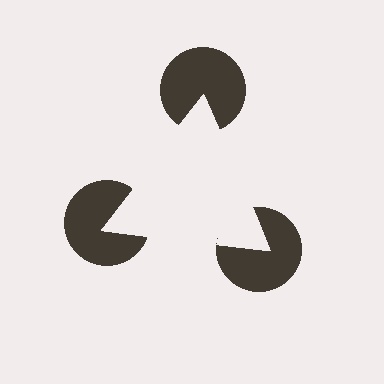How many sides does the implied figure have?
3 sides.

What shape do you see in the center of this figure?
An illusory triangle — its edges are inferred from the aligned wedge cuts in the pac-man discs, not physically drawn.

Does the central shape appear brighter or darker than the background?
It typically appears slightly brighter than the background, even though no actual brightness change is drawn.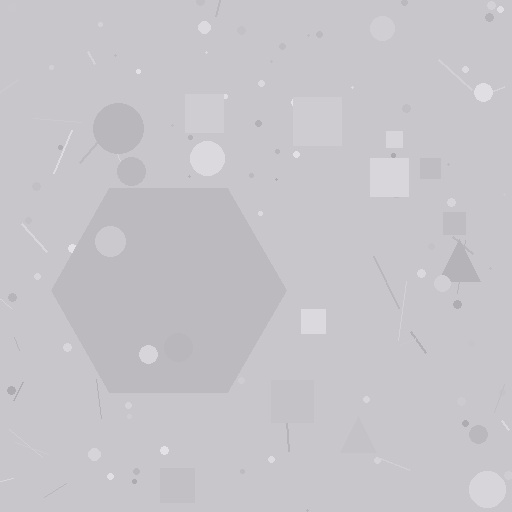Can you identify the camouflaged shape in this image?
The camouflaged shape is a hexagon.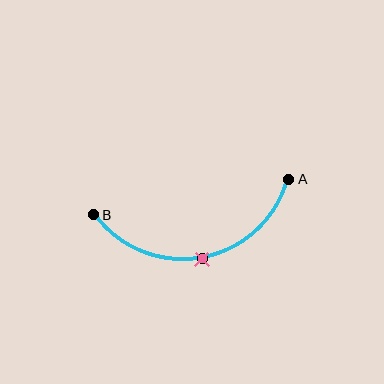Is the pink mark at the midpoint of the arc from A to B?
Yes. The pink mark lies on the arc at equal arc-length from both A and B — it is the arc midpoint.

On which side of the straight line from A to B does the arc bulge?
The arc bulges below the straight line connecting A and B.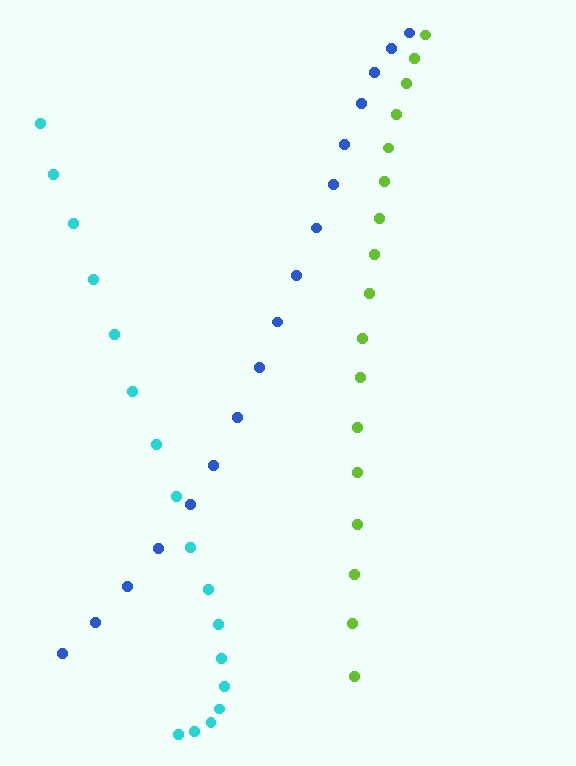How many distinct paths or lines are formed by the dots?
There are 3 distinct paths.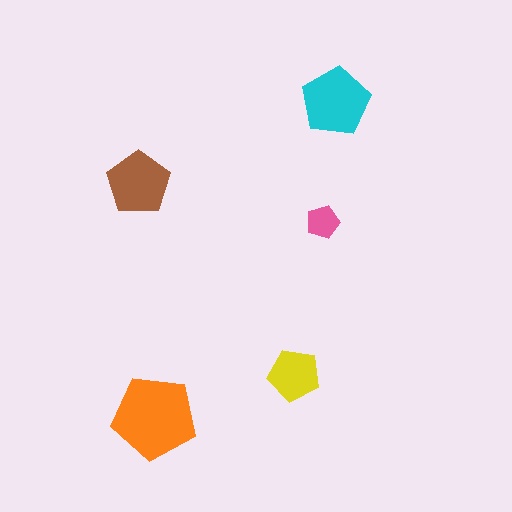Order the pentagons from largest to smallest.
the orange one, the cyan one, the brown one, the yellow one, the pink one.